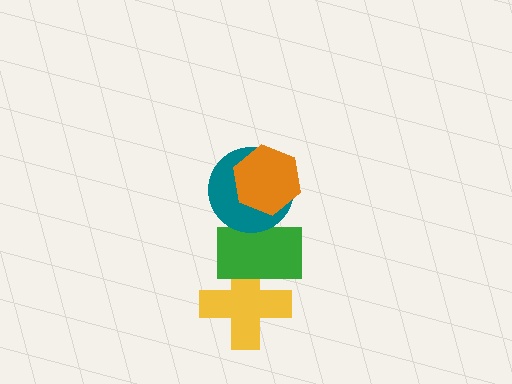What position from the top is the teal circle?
The teal circle is 2nd from the top.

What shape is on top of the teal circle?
The orange hexagon is on top of the teal circle.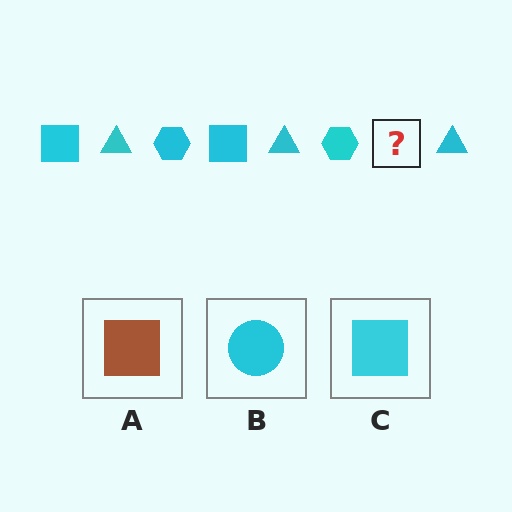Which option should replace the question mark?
Option C.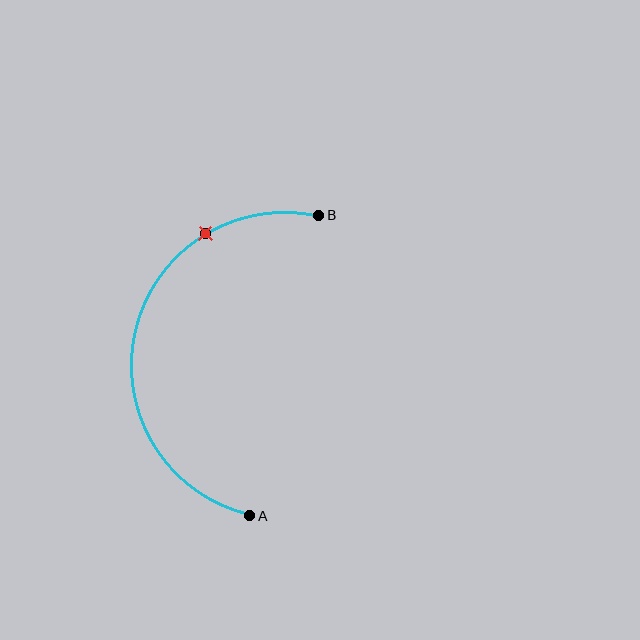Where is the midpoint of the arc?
The arc midpoint is the point on the curve farthest from the straight line joining A and B. It sits to the left of that line.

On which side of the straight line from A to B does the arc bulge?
The arc bulges to the left of the straight line connecting A and B.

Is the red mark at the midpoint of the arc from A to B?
No. The red mark lies on the arc but is closer to endpoint B. The arc midpoint would be at the point on the curve equidistant along the arc from both A and B.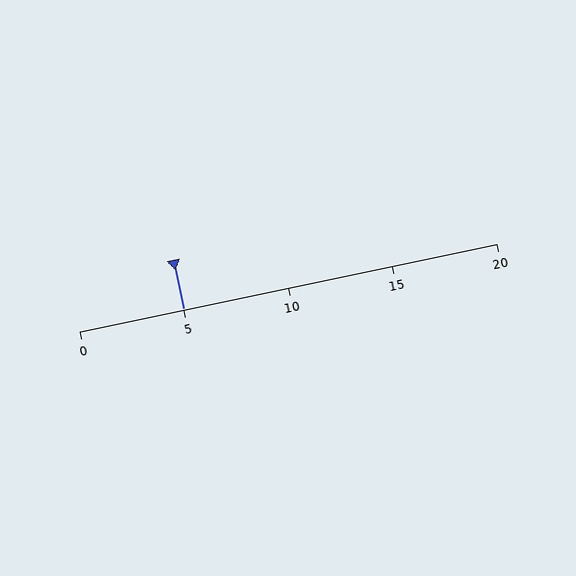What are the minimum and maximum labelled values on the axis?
The axis runs from 0 to 20.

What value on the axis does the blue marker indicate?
The marker indicates approximately 5.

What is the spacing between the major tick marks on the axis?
The major ticks are spaced 5 apart.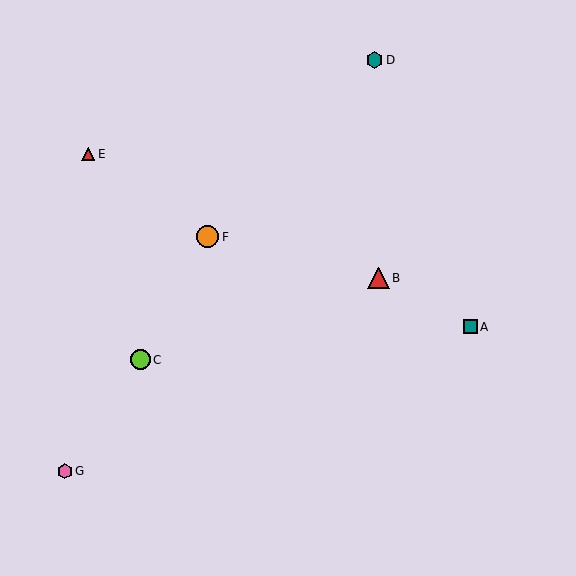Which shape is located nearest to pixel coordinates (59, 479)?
The pink hexagon (labeled G) at (65, 471) is nearest to that location.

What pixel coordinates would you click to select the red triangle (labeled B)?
Click at (378, 278) to select the red triangle B.